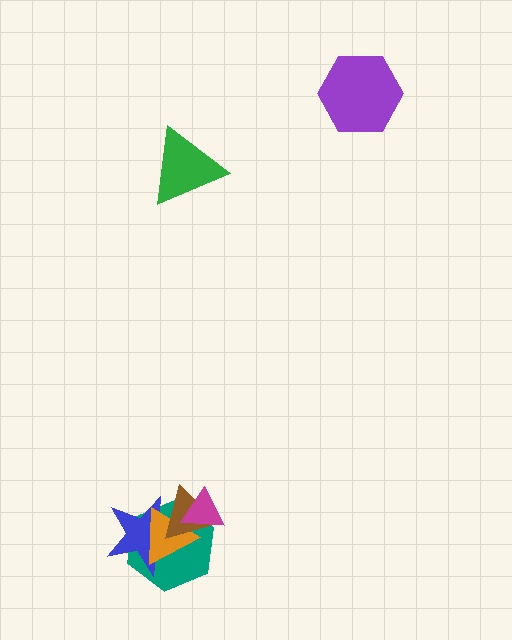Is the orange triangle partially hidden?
Yes, it is partially covered by another shape.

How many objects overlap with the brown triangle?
4 objects overlap with the brown triangle.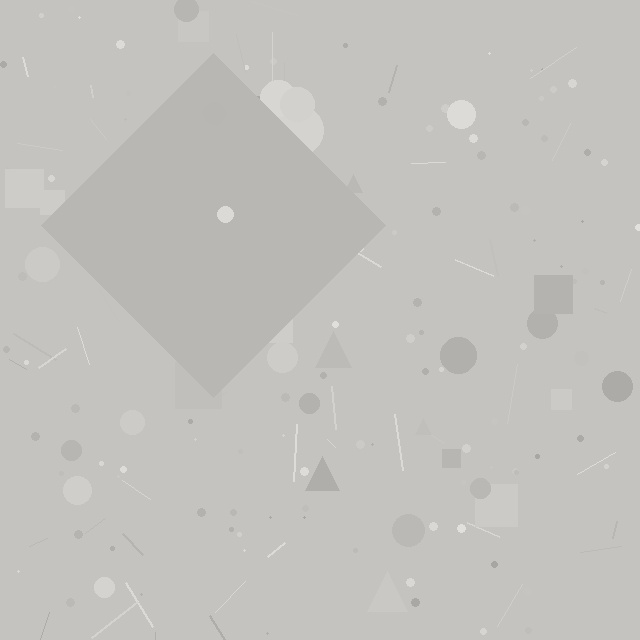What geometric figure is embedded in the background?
A diamond is embedded in the background.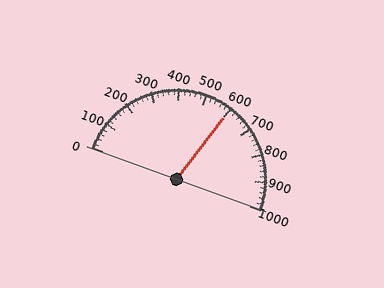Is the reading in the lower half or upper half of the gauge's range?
The reading is in the upper half of the range (0 to 1000).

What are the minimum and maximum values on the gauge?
The gauge ranges from 0 to 1000.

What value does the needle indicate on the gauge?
The needle indicates approximately 600.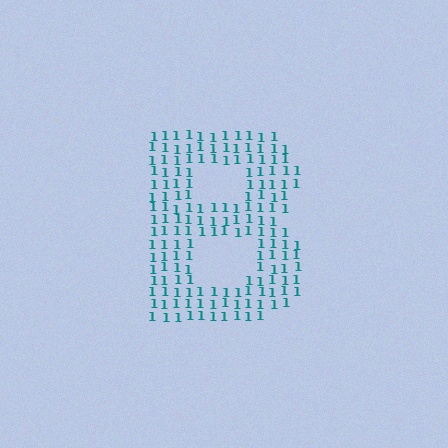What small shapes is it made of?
It is made of small digit 1's.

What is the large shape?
The large shape is the letter B.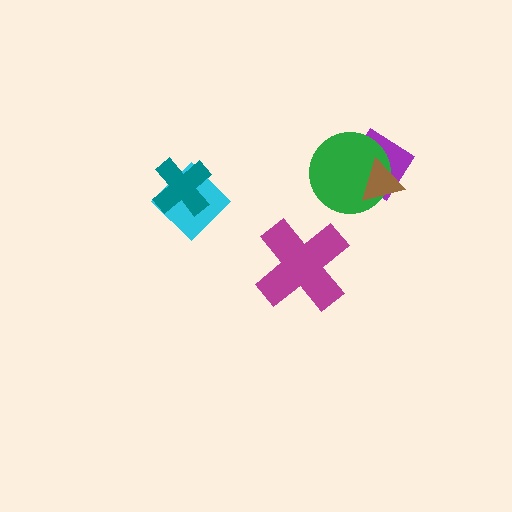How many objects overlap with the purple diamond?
2 objects overlap with the purple diamond.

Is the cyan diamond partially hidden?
Yes, it is partially covered by another shape.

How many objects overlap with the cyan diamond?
1 object overlaps with the cyan diamond.